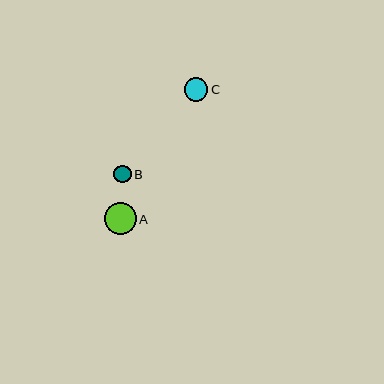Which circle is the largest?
Circle A is the largest with a size of approximately 32 pixels.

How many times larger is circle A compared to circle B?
Circle A is approximately 1.8 times the size of circle B.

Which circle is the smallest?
Circle B is the smallest with a size of approximately 17 pixels.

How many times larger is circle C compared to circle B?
Circle C is approximately 1.4 times the size of circle B.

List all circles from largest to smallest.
From largest to smallest: A, C, B.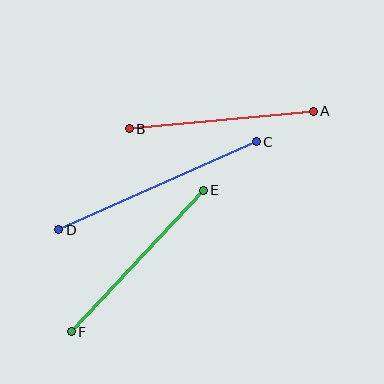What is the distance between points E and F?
The distance is approximately 193 pixels.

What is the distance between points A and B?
The distance is approximately 185 pixels.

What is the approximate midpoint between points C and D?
The midpoint is at approximately (157, 186) pixels.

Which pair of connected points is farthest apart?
Points C and D are farthest apart.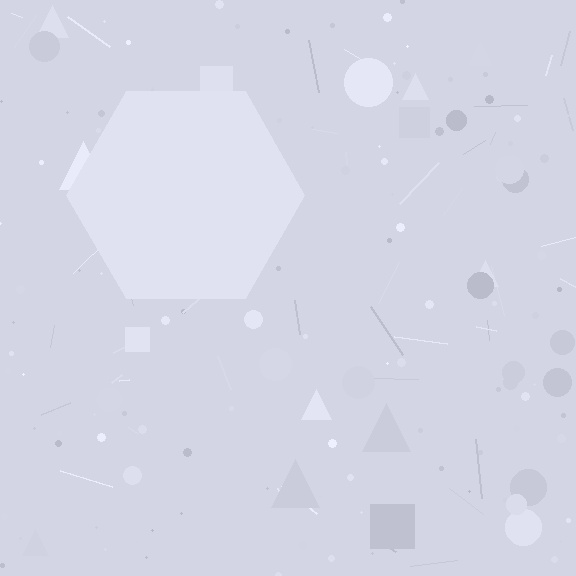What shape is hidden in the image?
A hexagon is hidden in the image.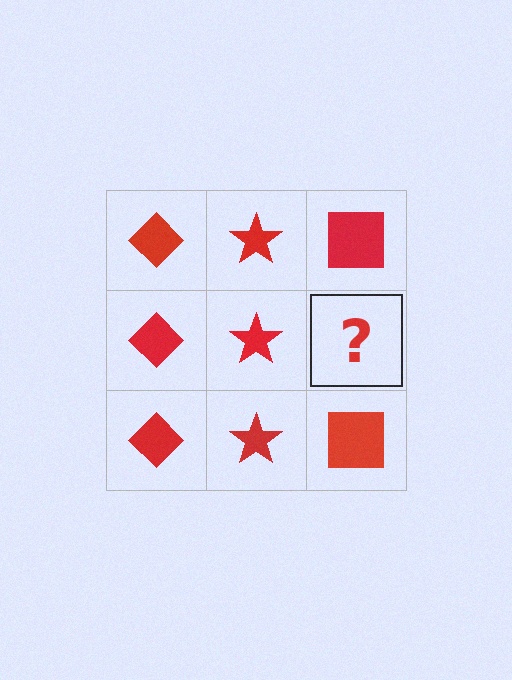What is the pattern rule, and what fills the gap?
The rule is that each column has a consistent shape. The gap should be filled with a red square.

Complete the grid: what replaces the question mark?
The question mark should be replaced with a red square.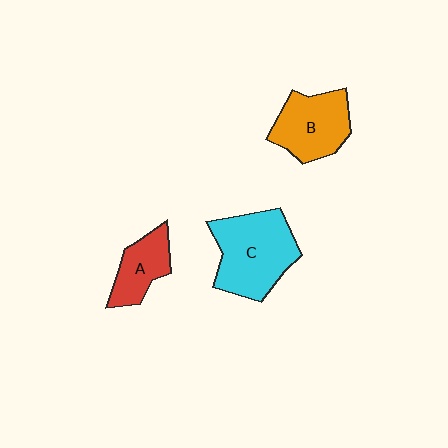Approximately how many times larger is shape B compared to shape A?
Approximately 1.4 times.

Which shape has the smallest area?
Shape A (red).